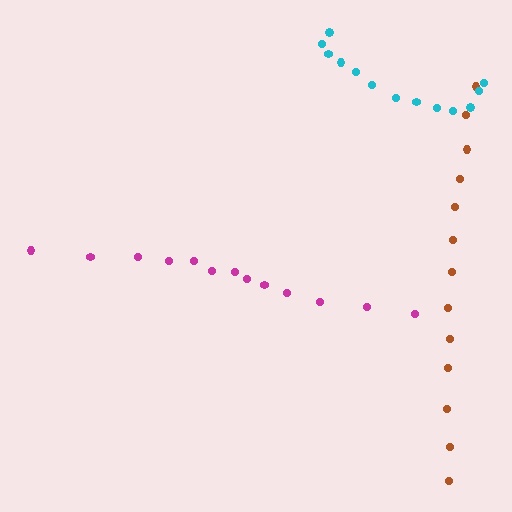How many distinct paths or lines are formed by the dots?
There are 3 distinct paths.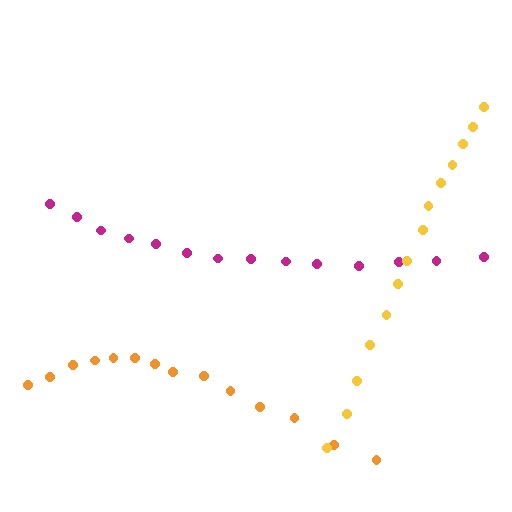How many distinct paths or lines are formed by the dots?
There are 3 distinct paths.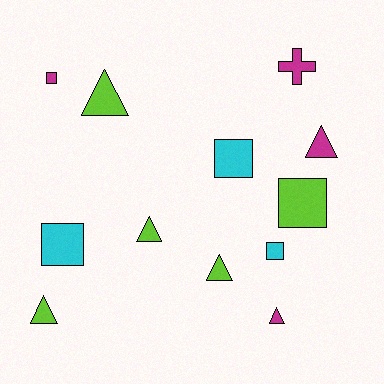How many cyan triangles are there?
There are no cyan triangles.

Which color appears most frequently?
Lime, with 5 objects.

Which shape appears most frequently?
Triangle, with 6 objects.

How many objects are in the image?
There are 12 objects.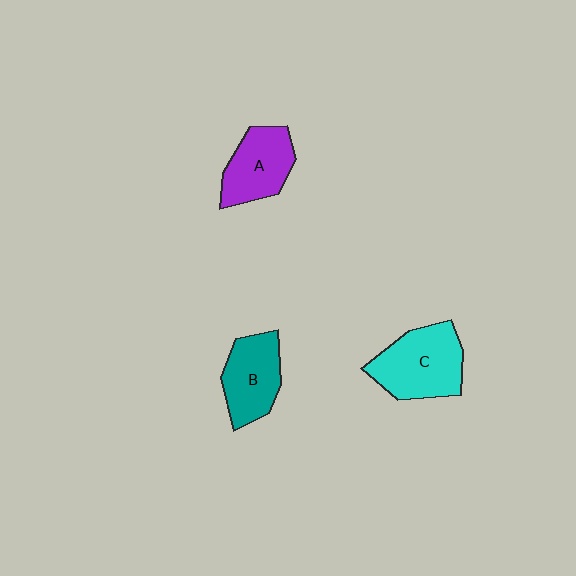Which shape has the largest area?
Shape C (cyan).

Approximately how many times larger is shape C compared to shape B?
Approximately 1.3 times.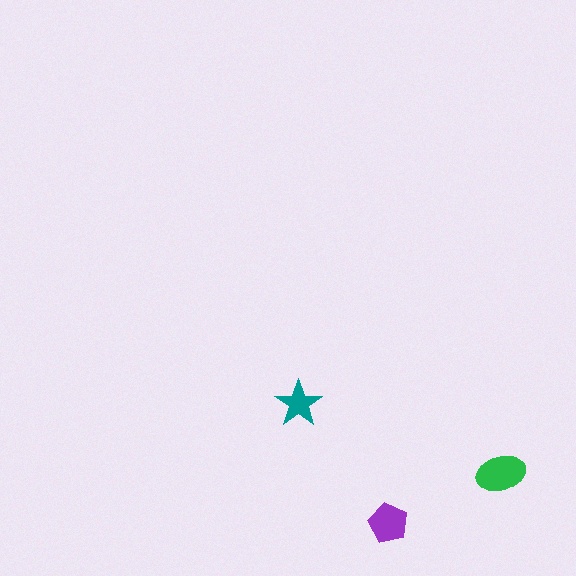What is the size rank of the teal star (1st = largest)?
3rd.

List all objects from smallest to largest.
The teal star, the purple pentagon, the green ellipse.